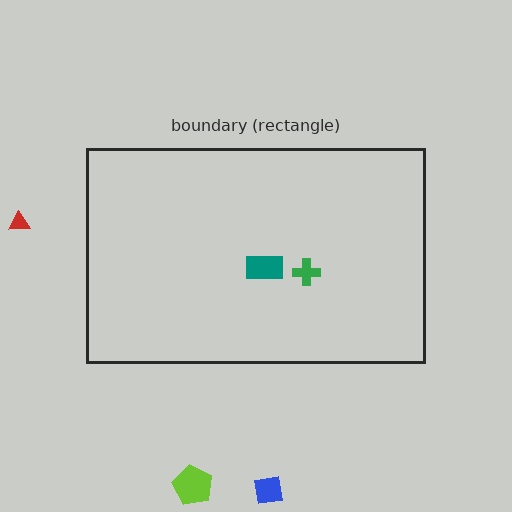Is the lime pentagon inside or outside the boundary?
Outside.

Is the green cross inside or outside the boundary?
Inside.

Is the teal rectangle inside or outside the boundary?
Inside.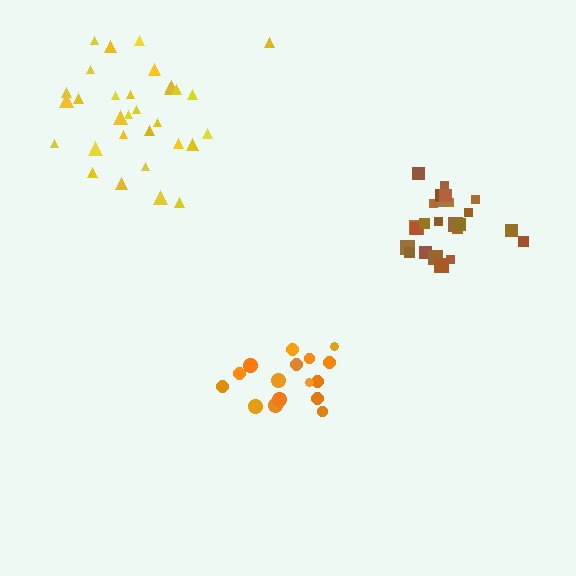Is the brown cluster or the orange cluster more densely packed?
Brown.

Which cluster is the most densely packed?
Brown.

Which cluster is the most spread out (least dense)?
Yellow.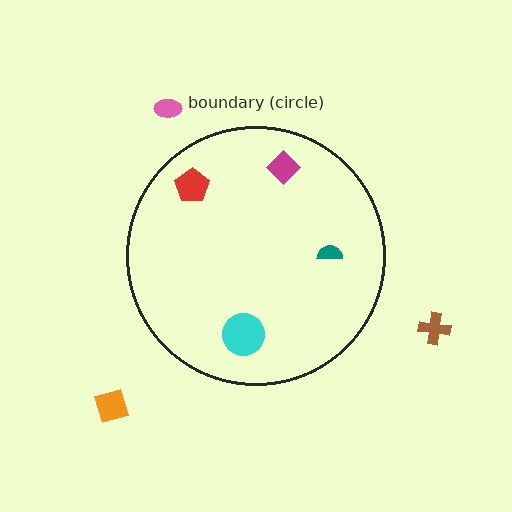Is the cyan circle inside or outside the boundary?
Inside.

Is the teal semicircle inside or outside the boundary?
Inside.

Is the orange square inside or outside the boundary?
Outside.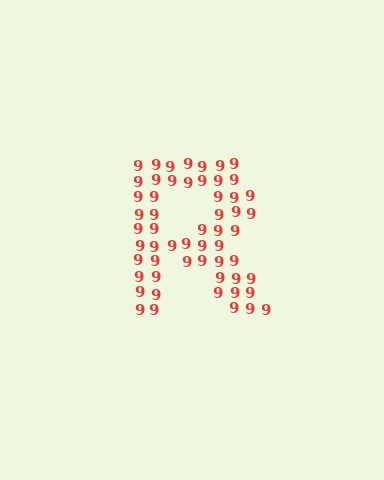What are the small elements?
The small elements are digit 9's.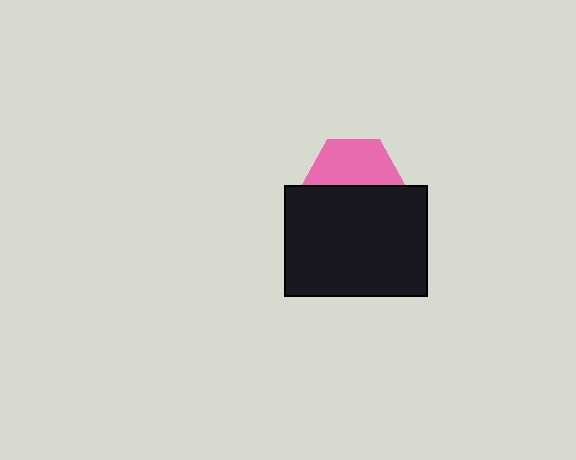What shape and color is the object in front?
The object in front is a black rectangle.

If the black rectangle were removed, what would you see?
You would see the complete pink hexagon.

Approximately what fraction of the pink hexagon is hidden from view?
Roughly 49% of the pink hexagon is hidden behind the black rectangle.